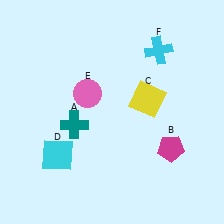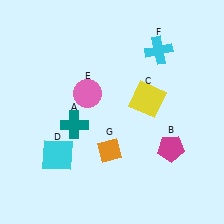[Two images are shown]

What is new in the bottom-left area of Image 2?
An orange diamond (G) was added in the bottom-left area of Image 2.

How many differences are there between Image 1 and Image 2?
There is 1 difference between the two images.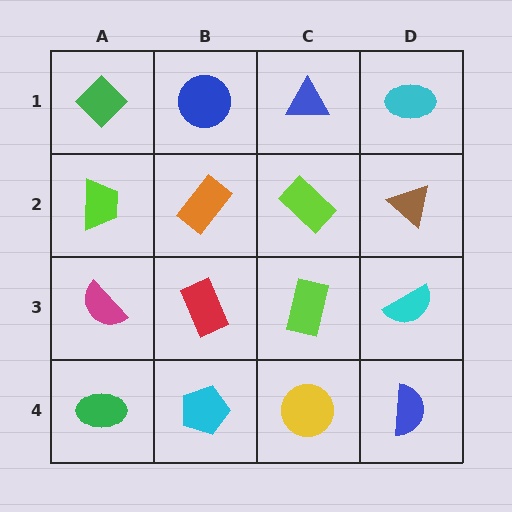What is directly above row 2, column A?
A green diamond.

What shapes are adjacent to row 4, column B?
A red rectangle (row 3, column B), a green ellipse (row 4, column A), a yellow circle (row 4, column C).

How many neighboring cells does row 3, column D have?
3.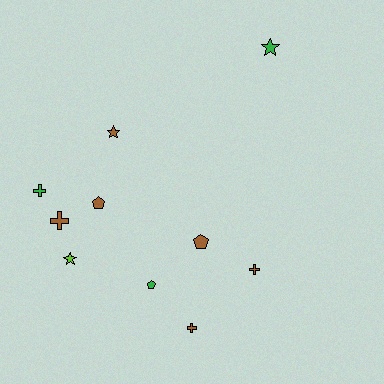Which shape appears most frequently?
Cross, with 4 objects.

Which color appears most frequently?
Brown, with 6 objects.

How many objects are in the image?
There are 10 objects.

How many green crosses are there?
There is 1 green cross.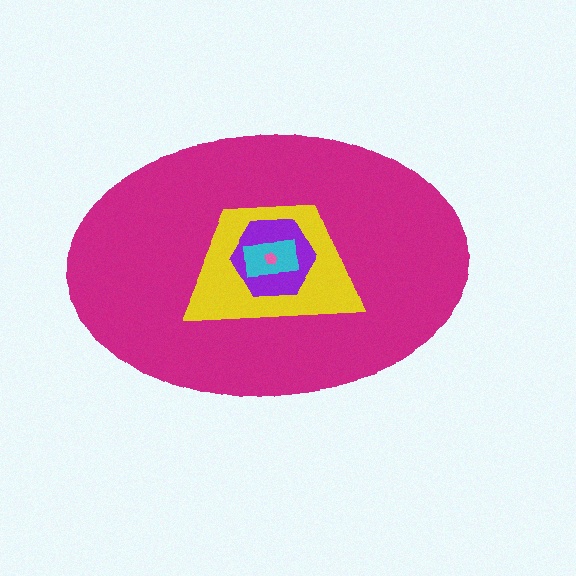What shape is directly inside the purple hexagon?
The cyan rectangle.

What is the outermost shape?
The magenta ellipse.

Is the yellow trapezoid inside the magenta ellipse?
Yes.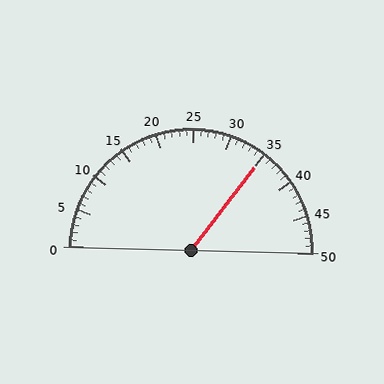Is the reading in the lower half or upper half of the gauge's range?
The reading is in the upper half of the range (0 to 50).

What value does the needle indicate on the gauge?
The needle indicates approximately 35.